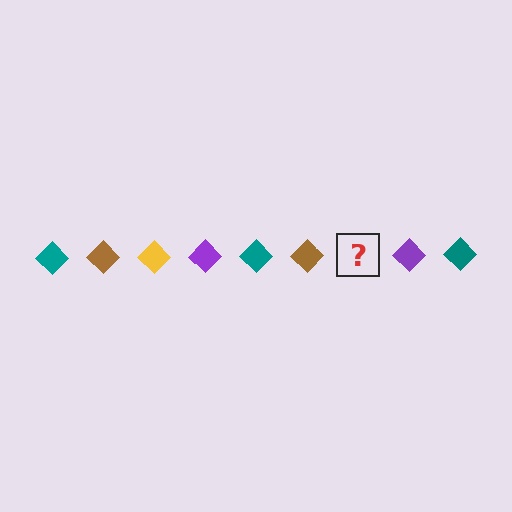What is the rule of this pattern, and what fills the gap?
The rule is that the pattern cycles through teal, brown, yellow, purple diamonds. The gap should be filled with a yellow diamond.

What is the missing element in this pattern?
The missing element is a yellow diamond.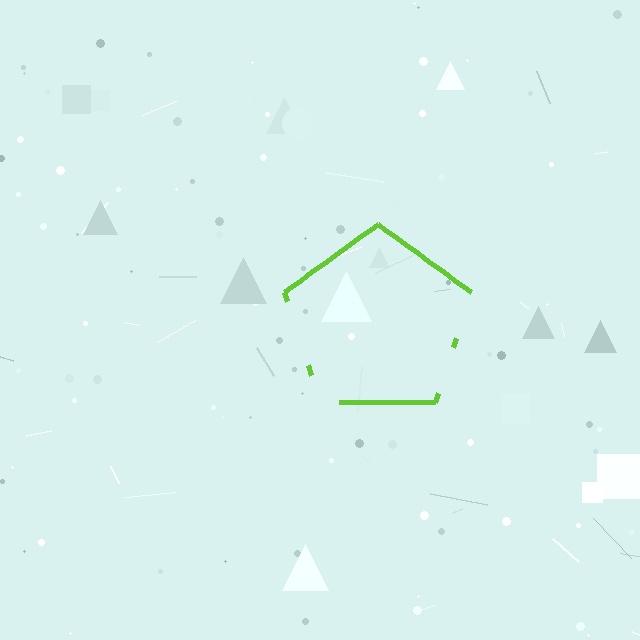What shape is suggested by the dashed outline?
The dashed outline suggests a pentagon.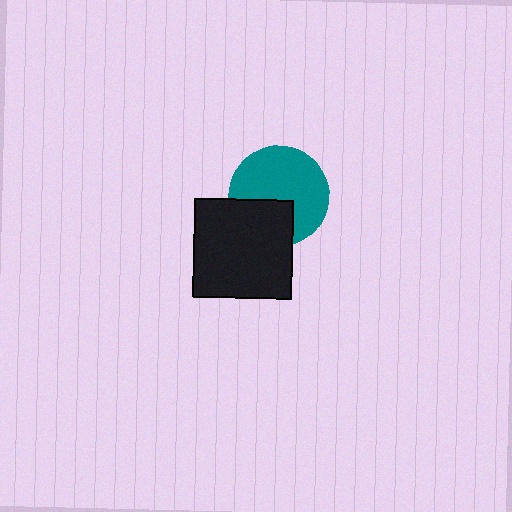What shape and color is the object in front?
The object in front is a black square.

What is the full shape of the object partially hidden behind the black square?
The partially hidden object is a teal circle.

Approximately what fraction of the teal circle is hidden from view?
Roughly 32% of the teal circle is hidden behind the black square.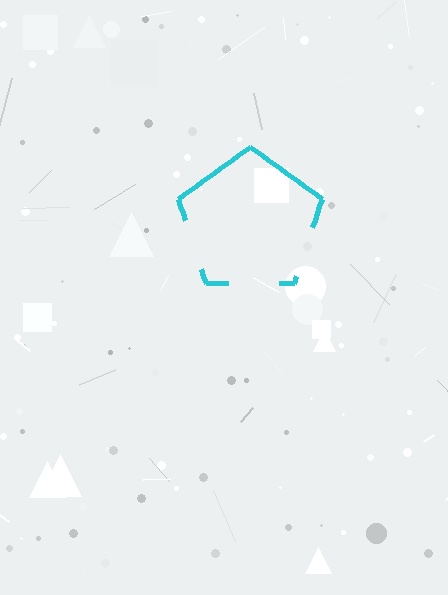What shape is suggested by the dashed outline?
The dashed outline suggests a pentagon.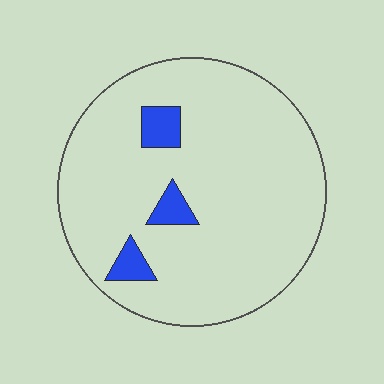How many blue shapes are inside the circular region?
3.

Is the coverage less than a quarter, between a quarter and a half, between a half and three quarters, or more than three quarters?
Less than a quarter.